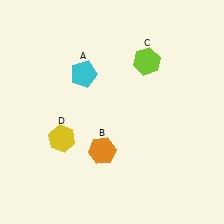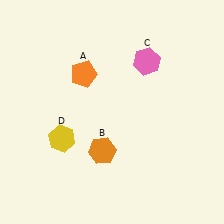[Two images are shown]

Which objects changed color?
A changed from cyan to orange. C changed from lime to pink.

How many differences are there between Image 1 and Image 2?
There are 2 differences between the two images.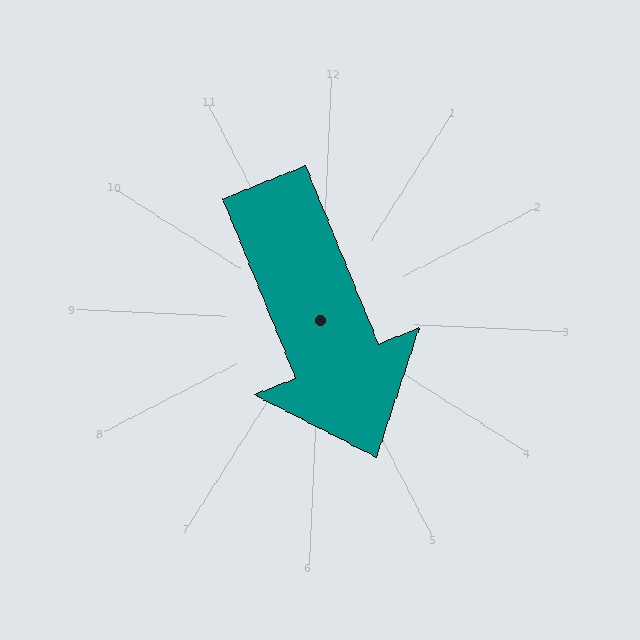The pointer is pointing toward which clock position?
Roughly 5 o'clock.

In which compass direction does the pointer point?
Southeast.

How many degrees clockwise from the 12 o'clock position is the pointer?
Approximately 155 degrees.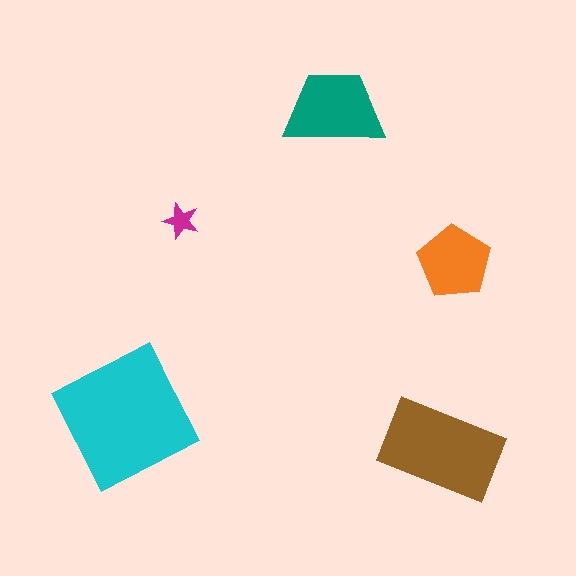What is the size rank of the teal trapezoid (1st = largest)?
3rd.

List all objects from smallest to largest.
The magenta star, the orange pentagon, the teal trapezoid, the brown rectangle, the cyan square.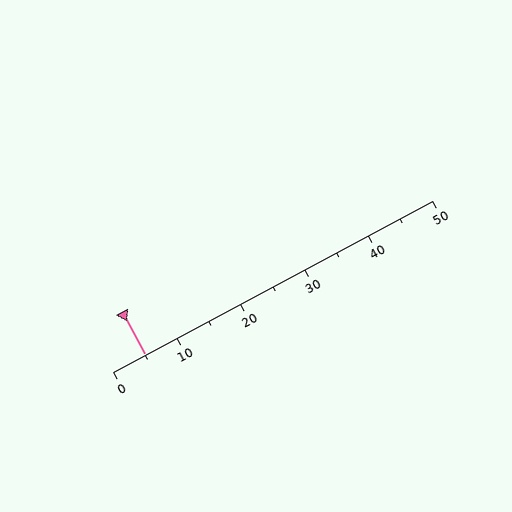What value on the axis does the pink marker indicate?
The marker indicates approximately 5.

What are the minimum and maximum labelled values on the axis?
The axis runs from 0 to 50.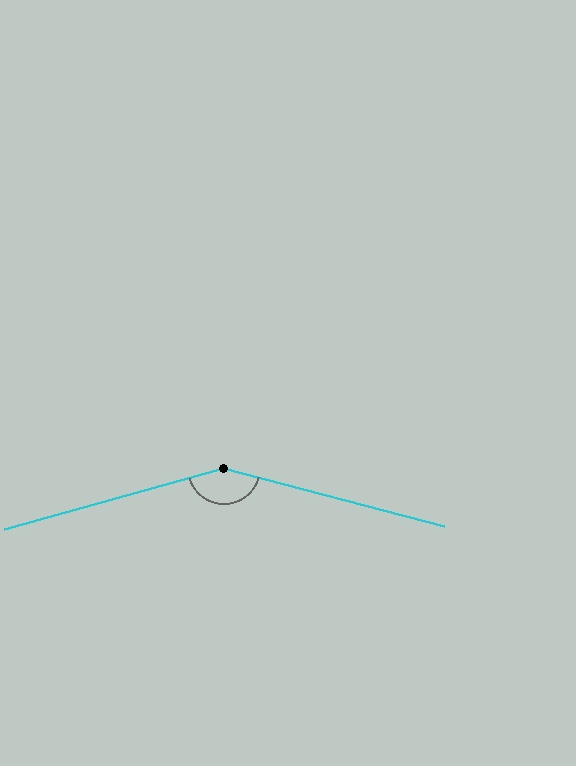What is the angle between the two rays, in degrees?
Approximately 150 degrees.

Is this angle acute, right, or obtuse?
It is obtuse.